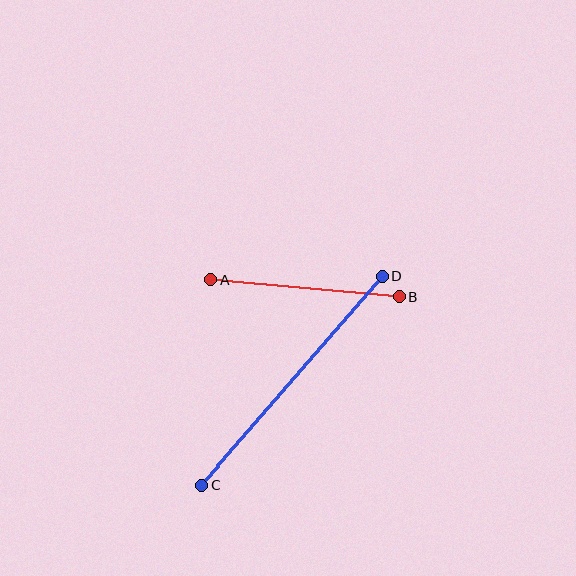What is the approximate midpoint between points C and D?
The midpoint is at approximately (292, 381) pixels.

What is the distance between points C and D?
The distance is approximately 277 pixels.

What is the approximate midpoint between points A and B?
The midpoint is at approximately (305, 288) pixels.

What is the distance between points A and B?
The distance is approximately 189 pixels.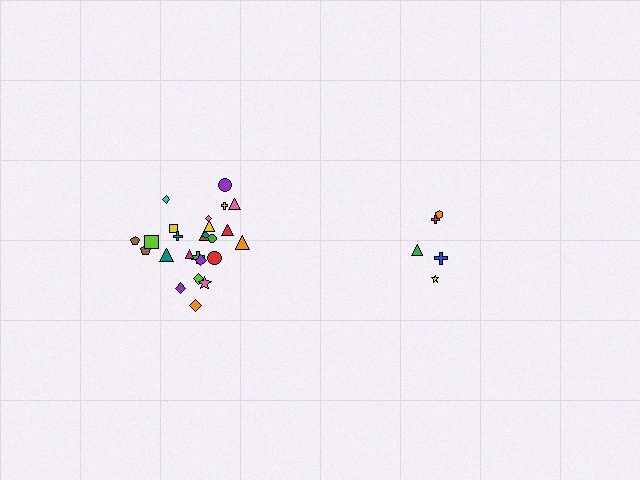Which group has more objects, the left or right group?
The left group.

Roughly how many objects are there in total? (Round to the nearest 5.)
Roughly 30 objects in total.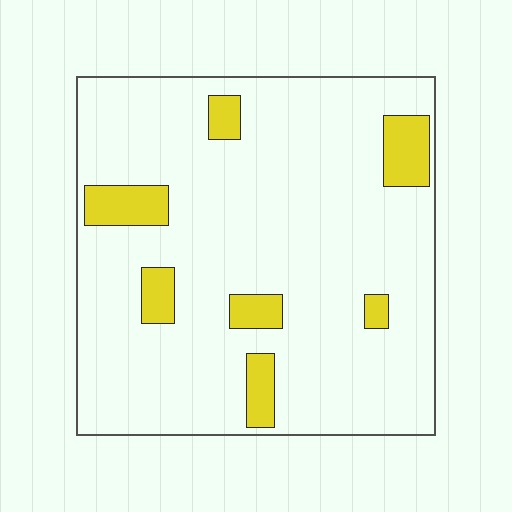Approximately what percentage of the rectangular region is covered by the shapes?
Approximately 10%.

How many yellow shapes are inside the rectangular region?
7.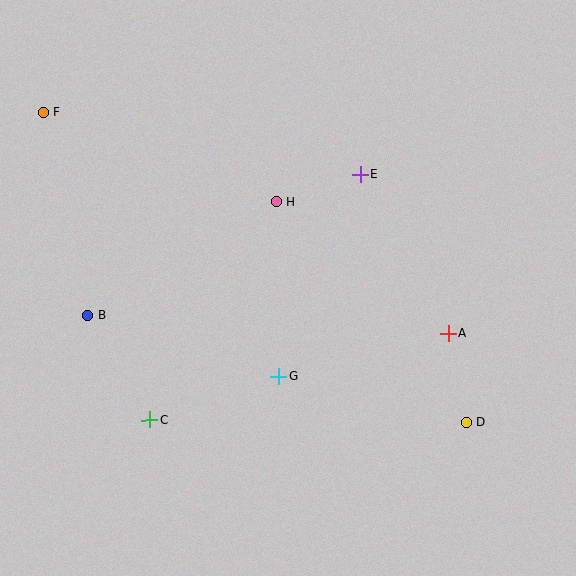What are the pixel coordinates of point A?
Point A is at (448, 333).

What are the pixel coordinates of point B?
Point B is at (88, 315).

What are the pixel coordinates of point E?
Point E is at (360, 174).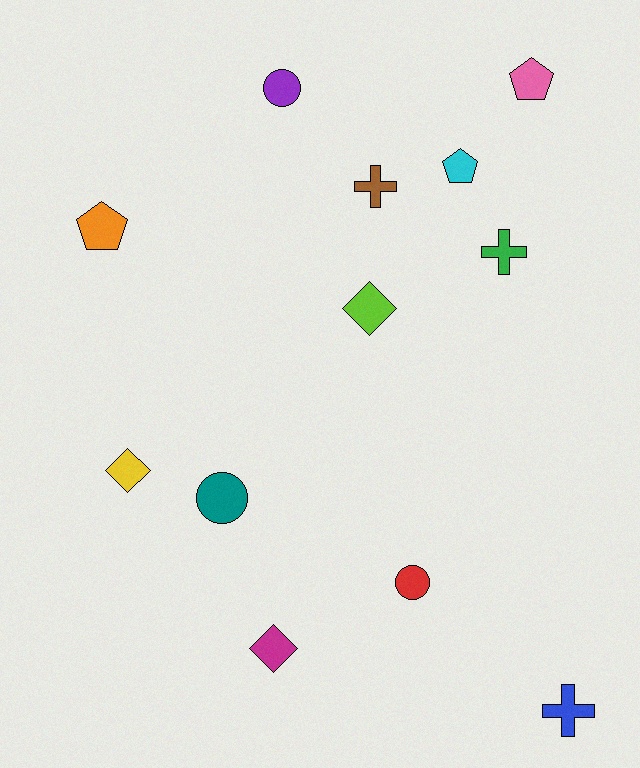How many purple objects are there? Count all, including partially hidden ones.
There is 1 purple object.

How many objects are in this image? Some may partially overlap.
There are 12 objects.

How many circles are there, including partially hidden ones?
There are 3 circles.